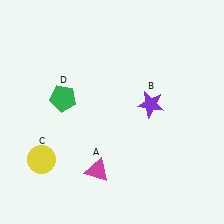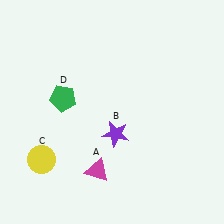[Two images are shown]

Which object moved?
The purple star (B) moved left.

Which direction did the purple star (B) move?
The purple star (B) moved left.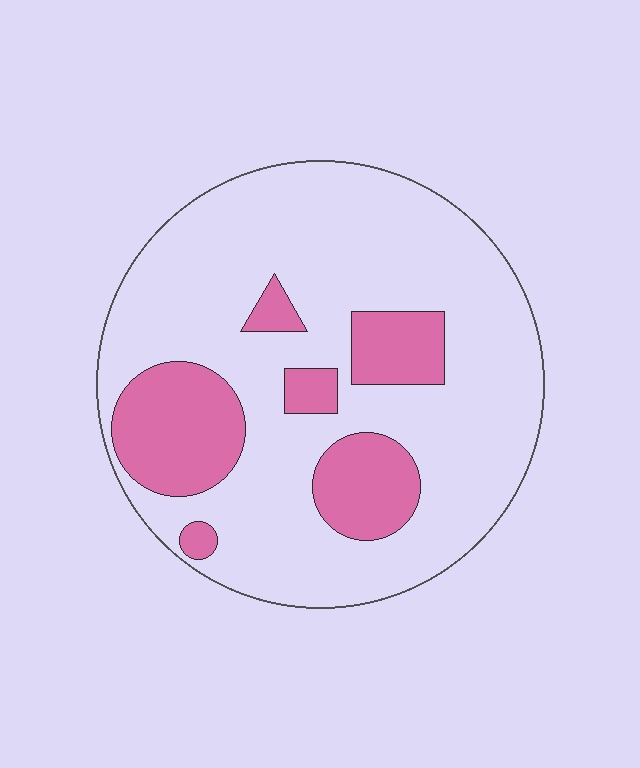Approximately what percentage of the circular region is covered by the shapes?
Approximately 25%.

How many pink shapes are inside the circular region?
6.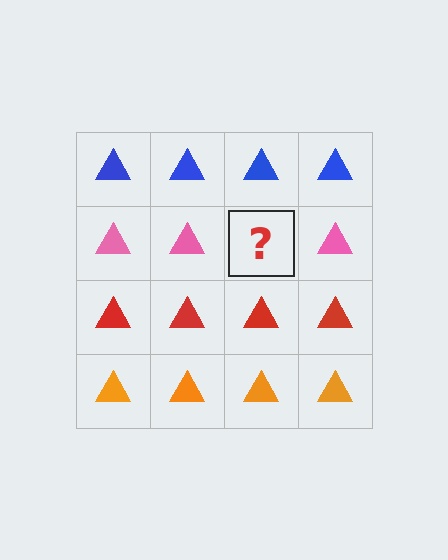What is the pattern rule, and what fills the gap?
The rule is that each row has a consistent color. The gap should be filled with a pink triangle.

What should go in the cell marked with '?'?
The missing cell should contain a pink triangle.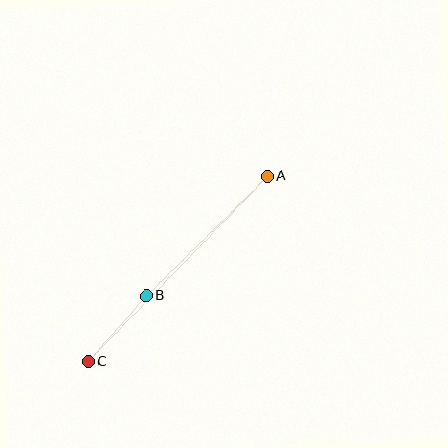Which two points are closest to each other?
Points B and C are closest to each other.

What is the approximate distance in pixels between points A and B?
The distance between A and B is approximately 170 pixels.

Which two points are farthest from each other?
Points A and C are farthest from each other.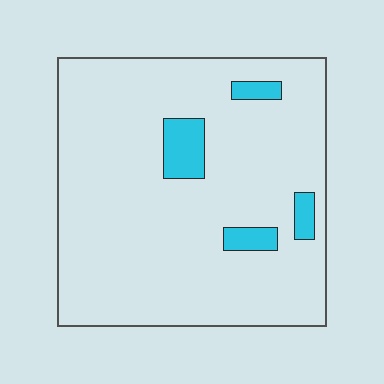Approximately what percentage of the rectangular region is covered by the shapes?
Approximately 10%.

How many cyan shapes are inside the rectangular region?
4.